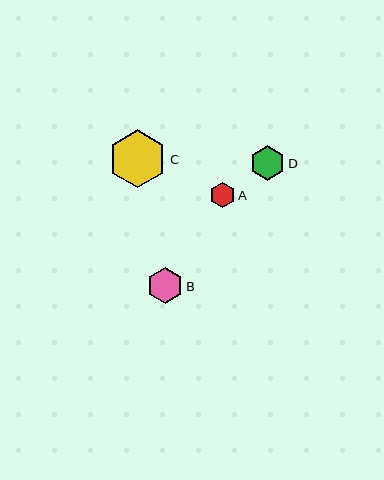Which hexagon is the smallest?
Hexagon A is the smallest with a size of approximately 25 pixels.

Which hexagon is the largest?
Hexagon C is the largest with a size of approximately 58 pixels.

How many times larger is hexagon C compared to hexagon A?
Hexagon C is approximately 2.3 times the size of hexagon A.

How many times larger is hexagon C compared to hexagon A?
Hexagon C is approximately 2.3 times the size of hexagon A.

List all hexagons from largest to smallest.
From largest to smallest: C, B, D, A.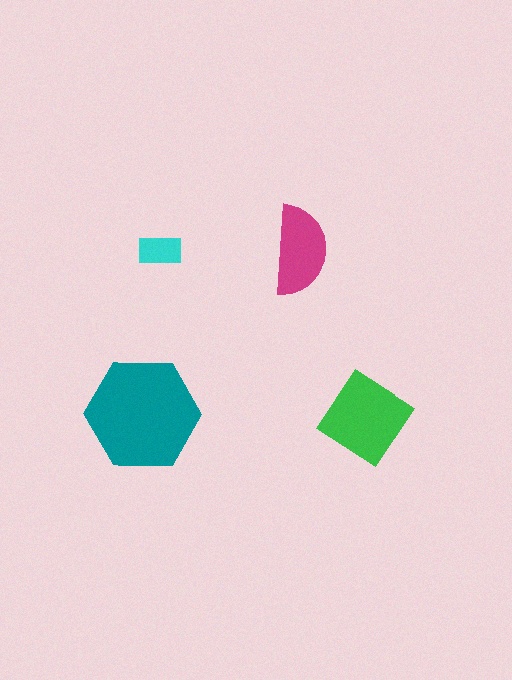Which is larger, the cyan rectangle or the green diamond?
The green diamond.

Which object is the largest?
The teal hexagon.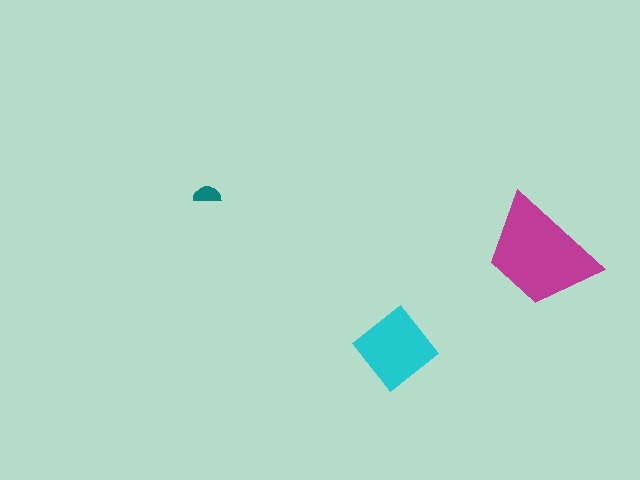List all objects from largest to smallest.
The magenta trapezoid, the cyan diamond, the teal semicircle.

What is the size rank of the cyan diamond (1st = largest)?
2nd.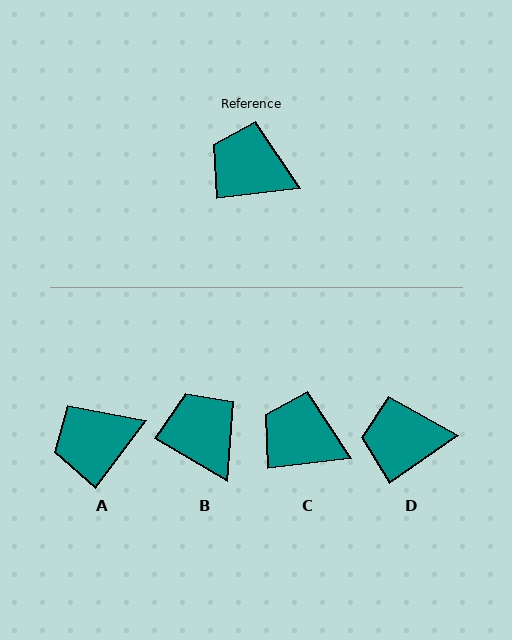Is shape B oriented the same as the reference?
No, it is off by about 38 degrees.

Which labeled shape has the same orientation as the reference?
C.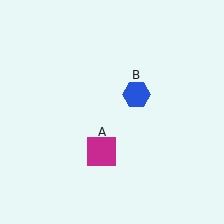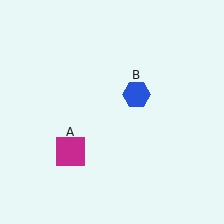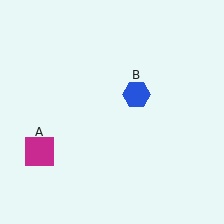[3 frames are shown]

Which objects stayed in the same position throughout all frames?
Blue hexagon (object B) remained stationary.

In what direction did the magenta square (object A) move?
The magenta square (object A) moved left.